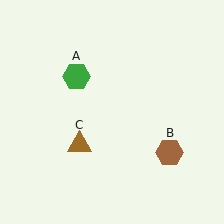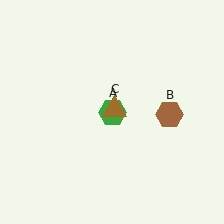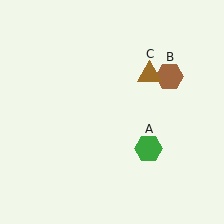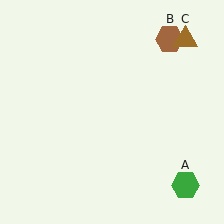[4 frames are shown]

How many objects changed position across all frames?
3 objects changed position: green hexagon (object A), brown hexagon (object B), brown triangle (object C).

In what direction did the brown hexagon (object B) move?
The brown hexagon (object B) moved up.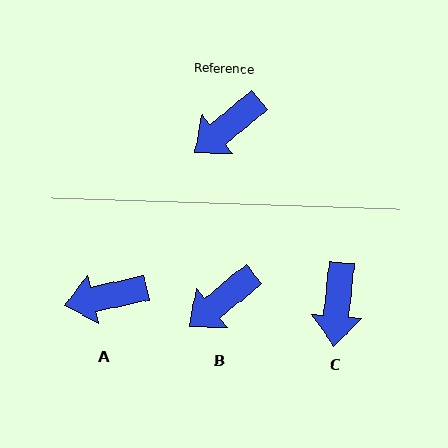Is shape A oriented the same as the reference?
No, it is off by about 27 degrees.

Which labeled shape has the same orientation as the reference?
B.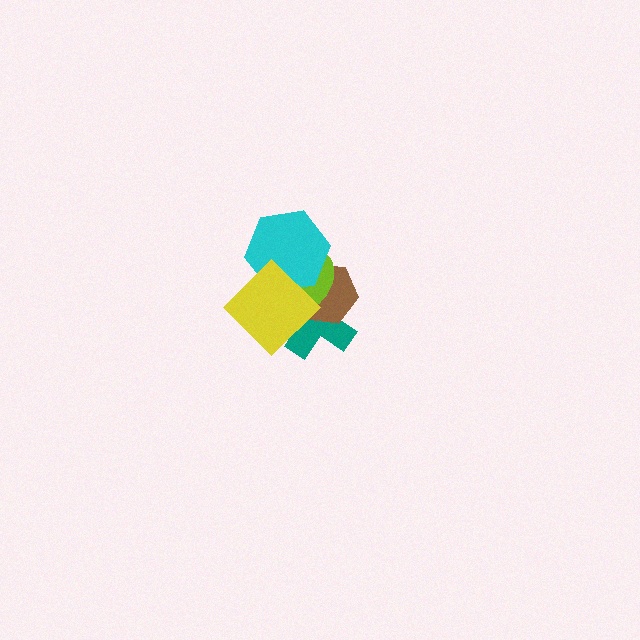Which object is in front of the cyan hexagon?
The yellow diamond is in front of the cyan hexagon.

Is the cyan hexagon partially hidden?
Yes, it is partially covered by another shape.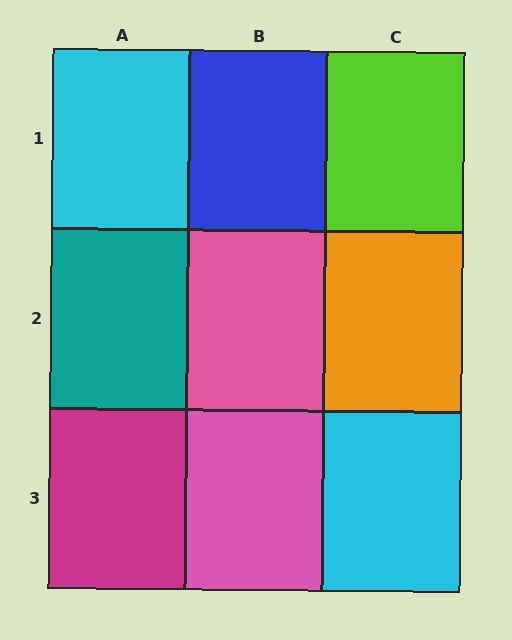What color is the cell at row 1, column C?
Lime.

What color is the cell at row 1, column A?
Cyan.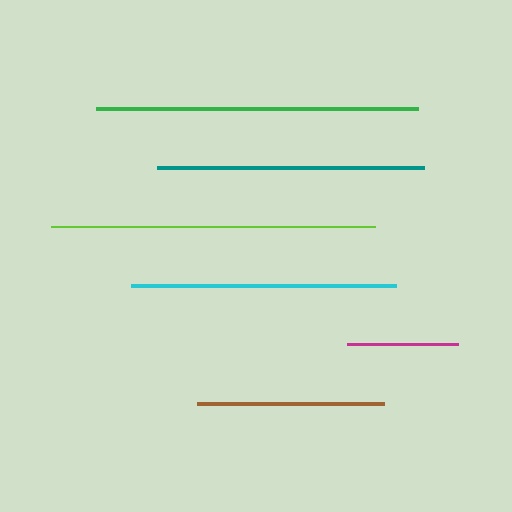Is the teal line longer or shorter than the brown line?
The teal line is longer than the brown line.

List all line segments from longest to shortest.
From longest to shortest: lime, green, teal, cyan, brown, magenta.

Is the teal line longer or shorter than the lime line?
The lime line is longer than the teal line.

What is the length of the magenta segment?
The magenta segment is approximately 111 pixels long.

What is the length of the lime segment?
The lime segment is approximately 325 pixels long.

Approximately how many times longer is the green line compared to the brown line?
The green line is approximately 1.7 times the length of the brown line.